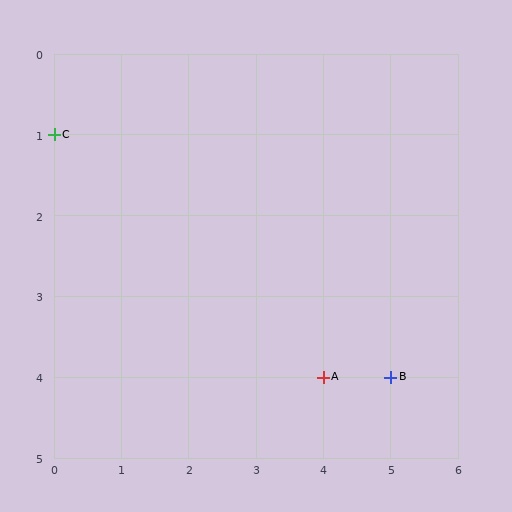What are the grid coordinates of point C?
Point C is at grid coordinates (0, 1).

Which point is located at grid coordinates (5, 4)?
Point B is at (5, 4).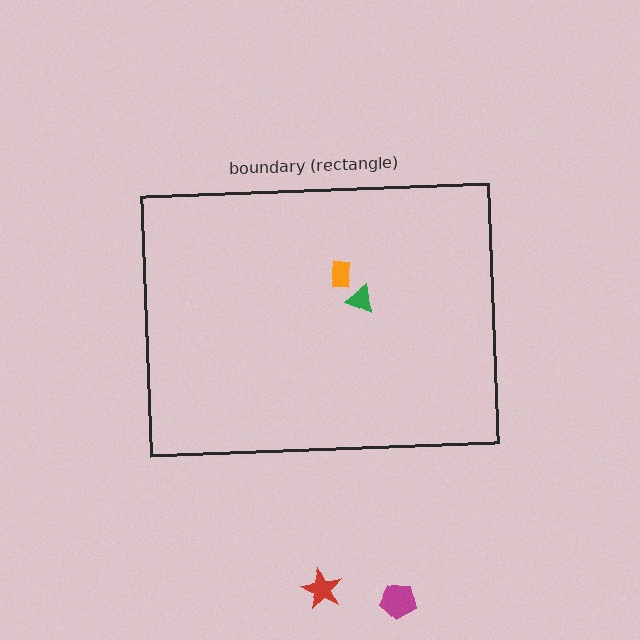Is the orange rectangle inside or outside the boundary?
Inside.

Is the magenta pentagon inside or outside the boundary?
Outside.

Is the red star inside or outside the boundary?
Outside.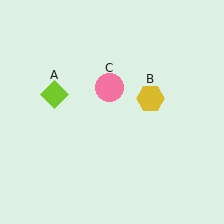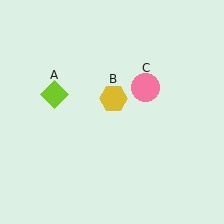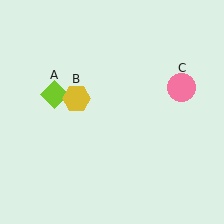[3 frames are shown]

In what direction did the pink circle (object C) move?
The pink circle (object C) moved right.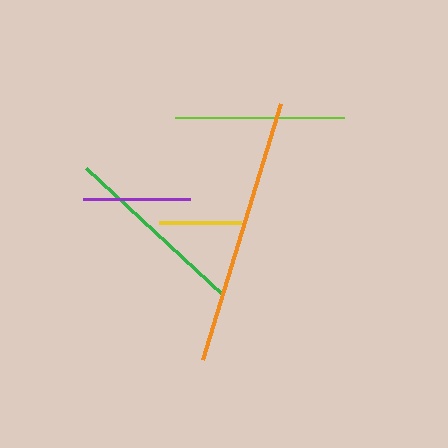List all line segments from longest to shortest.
From longest to shortest: orange, green, lime, purple, yellow.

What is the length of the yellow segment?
The yellow segment is approximately 83 pixels long.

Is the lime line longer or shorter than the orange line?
The orange line is longer than the lime line.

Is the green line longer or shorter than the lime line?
The green line is longer than the lime line.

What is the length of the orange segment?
The orange segment is approximately 268 pixels long.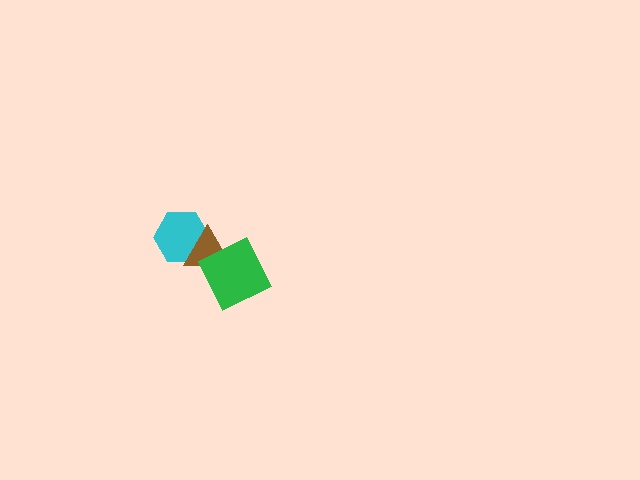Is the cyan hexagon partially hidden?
Yes, it is partially covered by another shape.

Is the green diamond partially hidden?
No, no other shape covers it.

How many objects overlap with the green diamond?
1 object overlaps with the green diamond.